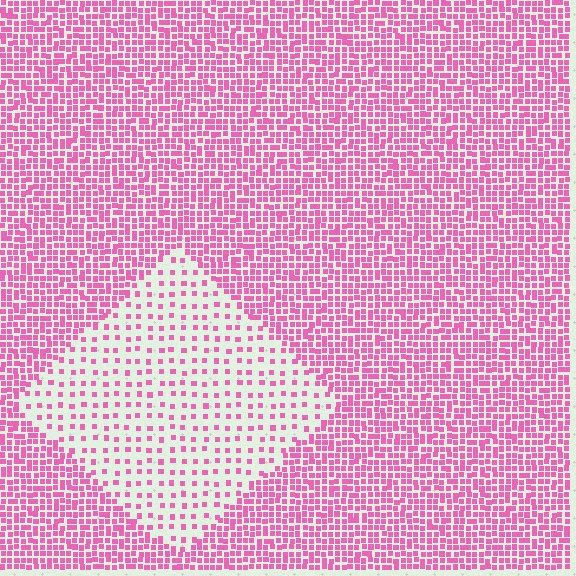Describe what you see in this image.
The image contains small pink elements arranged at two different densities. A diamond-shaped region is visible where the elements are less densely packed than the surrounding area.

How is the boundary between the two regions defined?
The boundary is defined by a change in element density (approximately 2.9x ratio). All elements are the same color, size, and shape.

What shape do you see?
I see a diamond.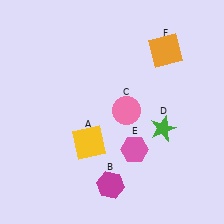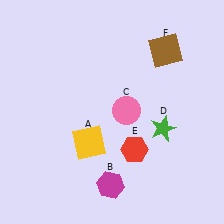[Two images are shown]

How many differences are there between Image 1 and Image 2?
There are 2 differences between the two images.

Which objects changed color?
E changed from pink to red. F changed from orange to brown.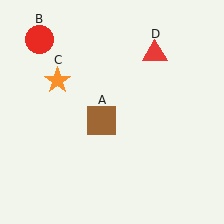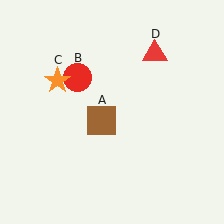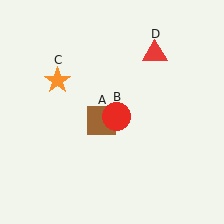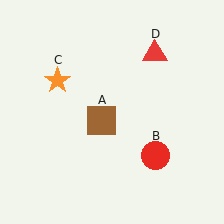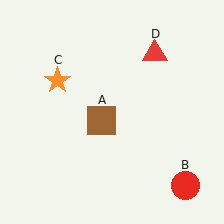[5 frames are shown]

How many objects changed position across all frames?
1 object changed position: red circle (object B).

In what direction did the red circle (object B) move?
The red circle (object B) moved down and to the right.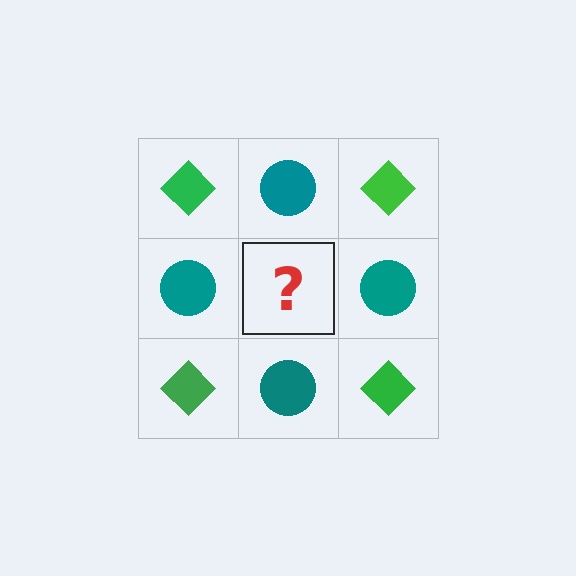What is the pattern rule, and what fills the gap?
The rule is that it alternates green diamond and teal circle in a checkerboard pattern. The gap should be filled with a green diamond.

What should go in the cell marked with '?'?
The missing cell should contain a green diamond.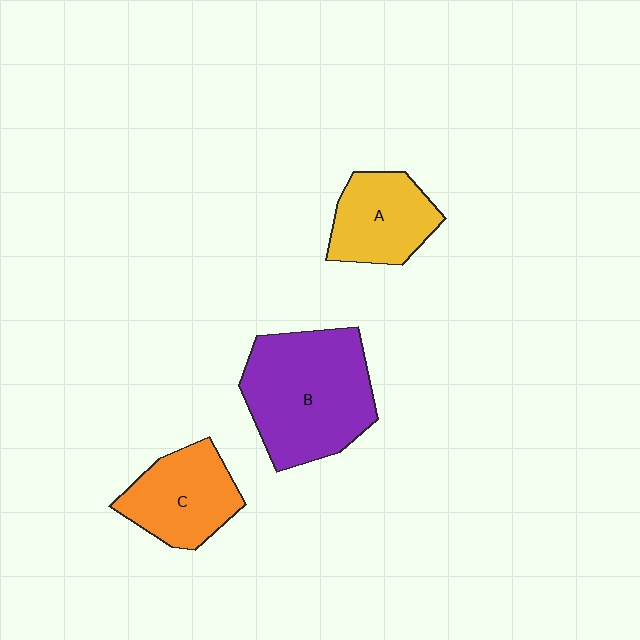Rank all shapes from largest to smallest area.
From largest to smallest: B (purple), C (orange), A (yellow).